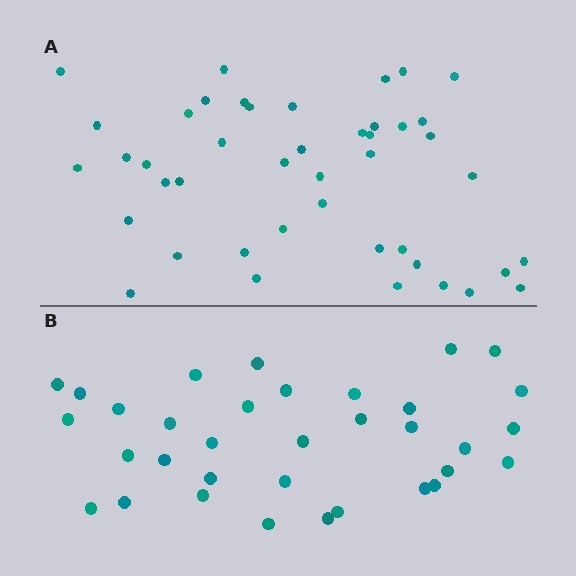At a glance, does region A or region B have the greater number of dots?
Region A (the top region) has more dots.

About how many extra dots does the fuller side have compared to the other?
Region A has roughly 10 or so more dots than region B.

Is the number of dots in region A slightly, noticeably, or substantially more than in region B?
Region A has noticeably more, but not dramatically so. The ratio is roughly 1.3 to 1.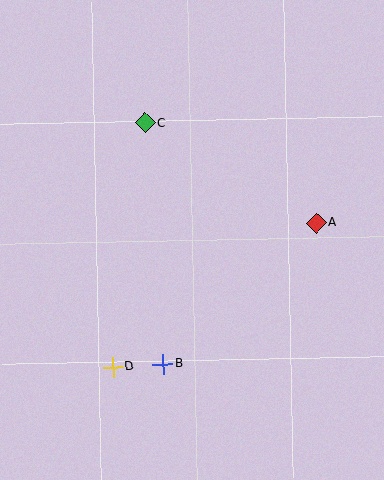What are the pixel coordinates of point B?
Point B is at (163, 364).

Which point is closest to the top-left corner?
Point C is closest to the top-left corner.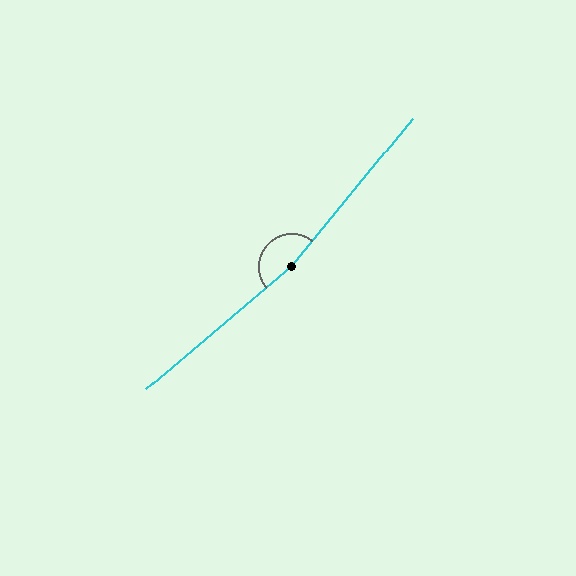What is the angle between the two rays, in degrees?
Approximately 169 degrees.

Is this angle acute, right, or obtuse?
It is obtuse.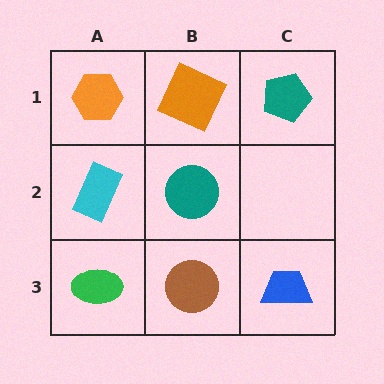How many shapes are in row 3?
3 shapes.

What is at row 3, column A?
A green ellipse.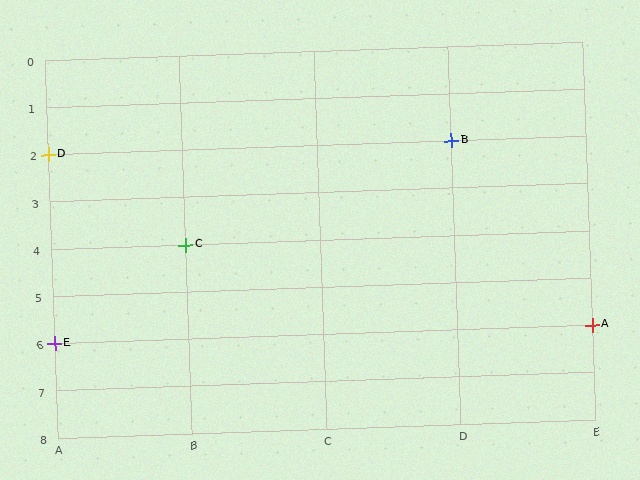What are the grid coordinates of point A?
Point A is at grid coordinates (E, 6).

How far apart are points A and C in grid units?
Points A and C are 3 columns and 2 rows apart (about 3.6 grid units diagonally).